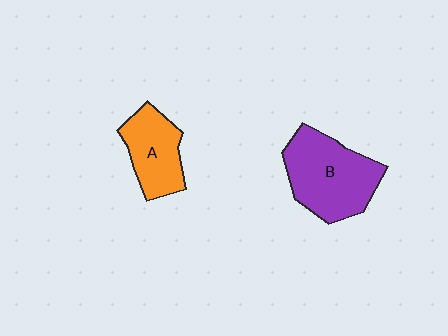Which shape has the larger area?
Shape B (purple).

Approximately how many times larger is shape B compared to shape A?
Approximately 1.5 times.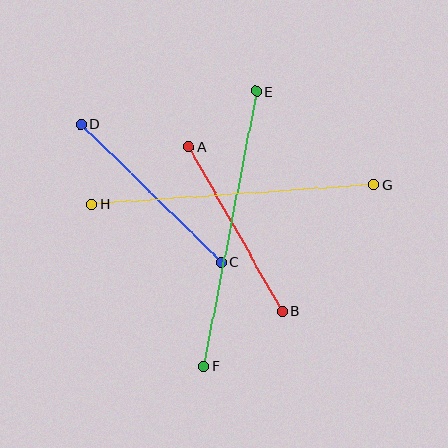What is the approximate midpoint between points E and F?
The midpoint is at approximately (230, 229) pixels.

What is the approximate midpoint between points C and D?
The midpoint is at approximately (151, 193) pixels.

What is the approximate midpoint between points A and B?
The midpoint is at approximately (236, 229) pixels.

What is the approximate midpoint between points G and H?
The midpoint is at approximately (233, 194) pixels.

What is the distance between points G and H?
The distance is approximately 282 pixels.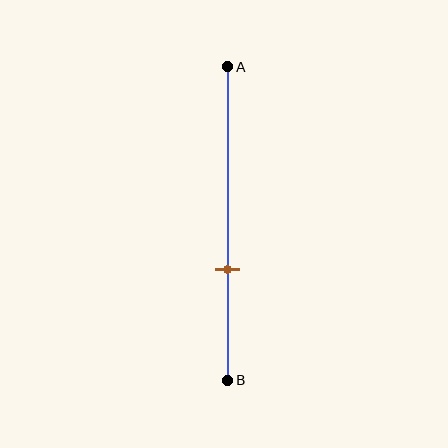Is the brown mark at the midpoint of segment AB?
No, the mark is at about 65% from A, not at the 50% midpoint.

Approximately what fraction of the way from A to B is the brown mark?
The brown mark is approximately 65% of the way from A to B.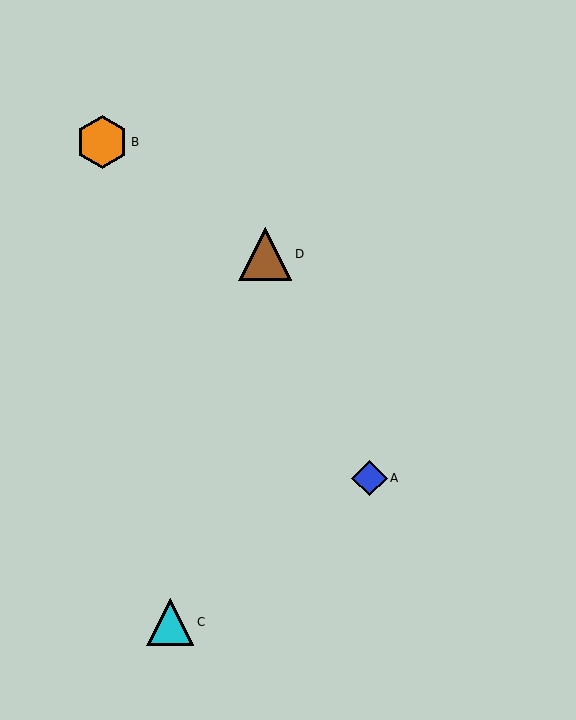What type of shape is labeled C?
Shape C is a cyan triangle.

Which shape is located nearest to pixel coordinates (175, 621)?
The cyan triangle (labeled C) at (170, 622) is nearest to that location.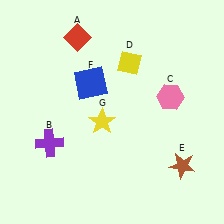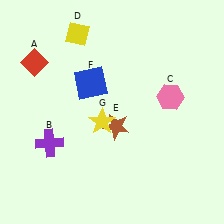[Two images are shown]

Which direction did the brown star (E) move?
The brown star (E) moved left.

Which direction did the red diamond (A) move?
The red diamond (A) moved left.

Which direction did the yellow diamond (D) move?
The yellow diamond (D) moved left.